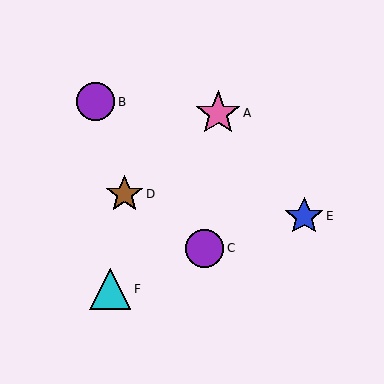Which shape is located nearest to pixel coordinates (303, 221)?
The blue star (labeled E) at (304, 216) is nearest to that location.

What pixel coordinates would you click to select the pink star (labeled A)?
Click at (218, 113) to select the pink star A.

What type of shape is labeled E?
Shape E is a blue star.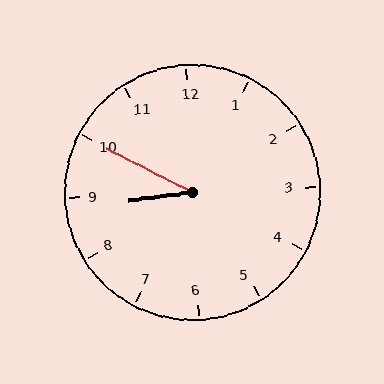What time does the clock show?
8:50.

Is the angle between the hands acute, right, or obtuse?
It is acute.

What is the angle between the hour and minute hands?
Approximately 35 degrees.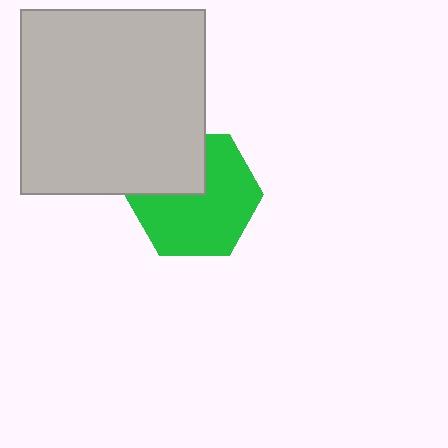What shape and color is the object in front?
The object in front is a light gray rectangle.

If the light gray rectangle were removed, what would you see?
You would see the complete green hexagon.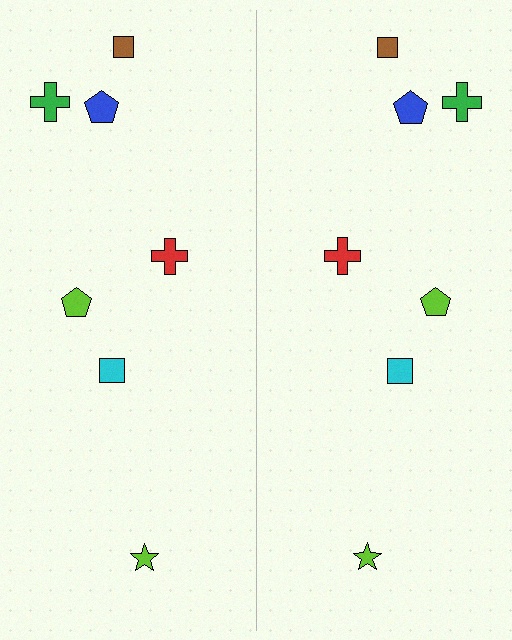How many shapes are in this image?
There are 14 shapes in this image.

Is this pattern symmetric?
Yes, this pattern has bilateral (reflection) symmetry.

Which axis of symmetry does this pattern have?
The pattern has a vertical axis of symmetry running through the center of the image.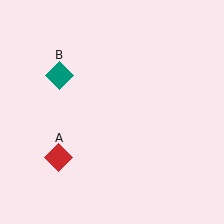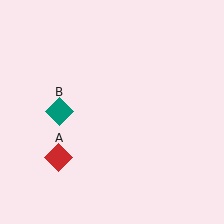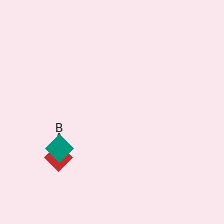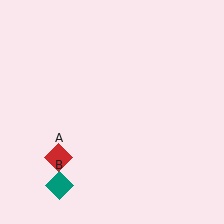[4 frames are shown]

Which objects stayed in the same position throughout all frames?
Red diamond (object A) remained stationary.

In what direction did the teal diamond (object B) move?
The teal diamond (object B) moved down.